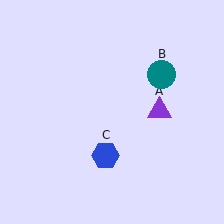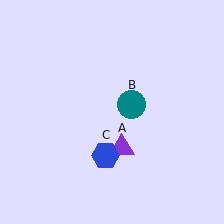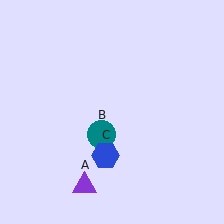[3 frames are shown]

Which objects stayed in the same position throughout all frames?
Blue hexagon (object C) remained stationary.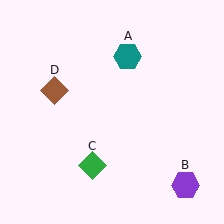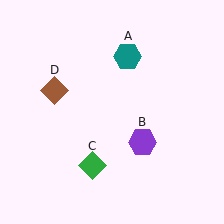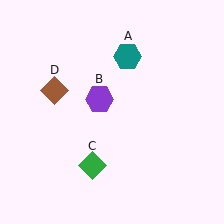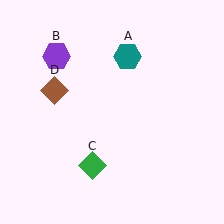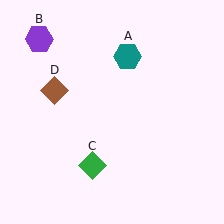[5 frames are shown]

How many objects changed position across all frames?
1 object changed position: purple hexagon (object B).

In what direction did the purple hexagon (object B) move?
The purple hexagon (object B) moved up and to the left.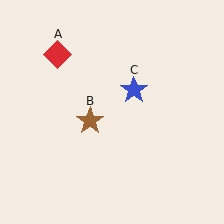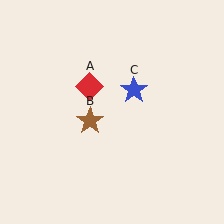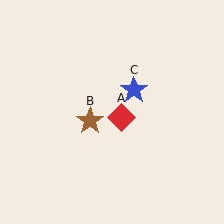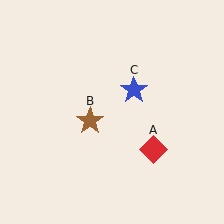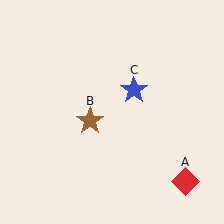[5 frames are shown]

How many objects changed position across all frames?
1 object changed position: red diamond (object A).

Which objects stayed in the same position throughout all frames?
Brown star (object B) and blue star (object C) remained stationary.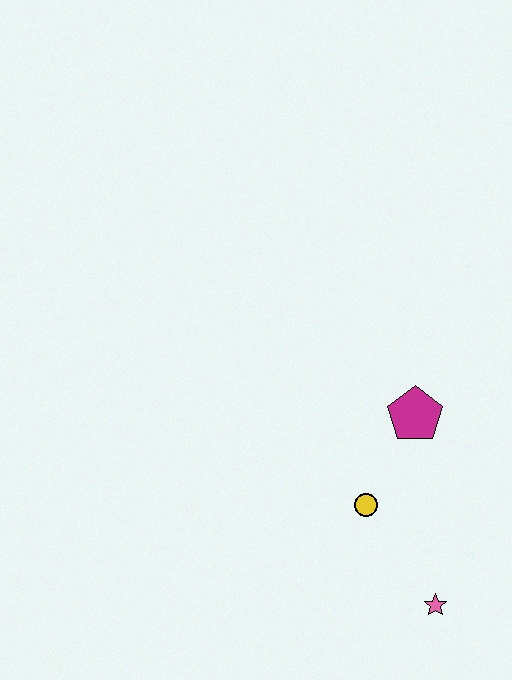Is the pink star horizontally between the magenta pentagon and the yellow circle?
No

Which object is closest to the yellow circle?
The magenta pentagon is closest to the yellow circle.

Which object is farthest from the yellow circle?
The pink star is farthest from the yellow circle.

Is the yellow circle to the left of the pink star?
Yes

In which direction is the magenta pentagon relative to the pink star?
The magenta pentagon is above the pink star.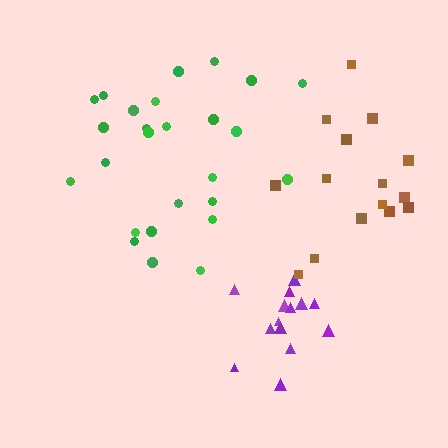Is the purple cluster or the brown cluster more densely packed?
Purple.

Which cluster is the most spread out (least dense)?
Green.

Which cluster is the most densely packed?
Purple.